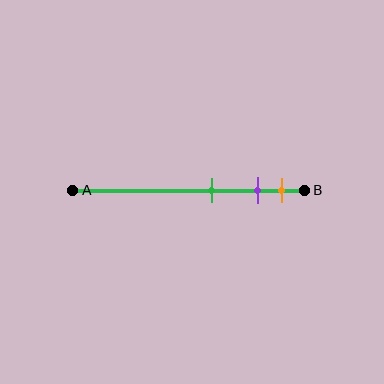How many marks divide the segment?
There are 3 marks dividing the segment.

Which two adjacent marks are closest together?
The purple and orange marks are the closest adjacent pair.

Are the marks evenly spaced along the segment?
No, the marks are not evenly spaced.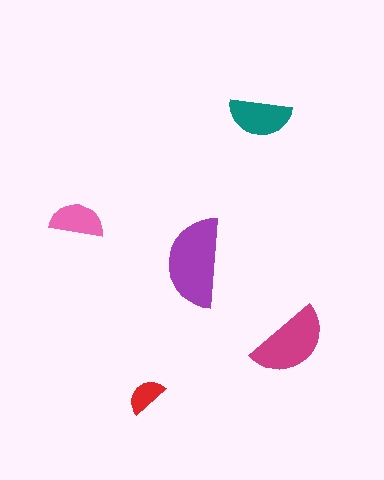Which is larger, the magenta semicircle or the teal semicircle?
The magenta one.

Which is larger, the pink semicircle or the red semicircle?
The pink one.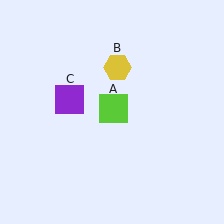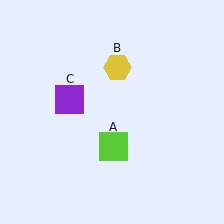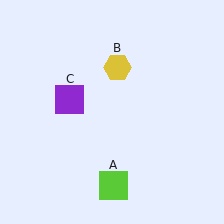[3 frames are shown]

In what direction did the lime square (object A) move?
The lime square (object A) moved down.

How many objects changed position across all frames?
1 object changed position: lime square (object A).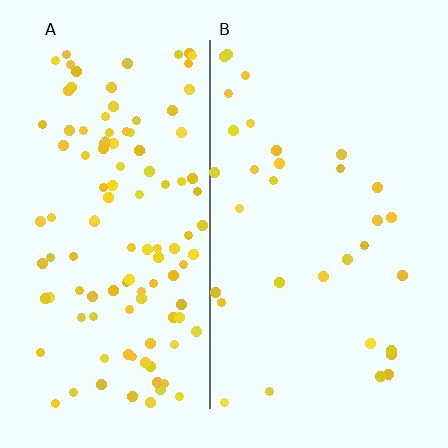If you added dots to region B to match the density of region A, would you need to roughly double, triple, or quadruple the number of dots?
Approximately triple.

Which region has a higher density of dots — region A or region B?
A (the left).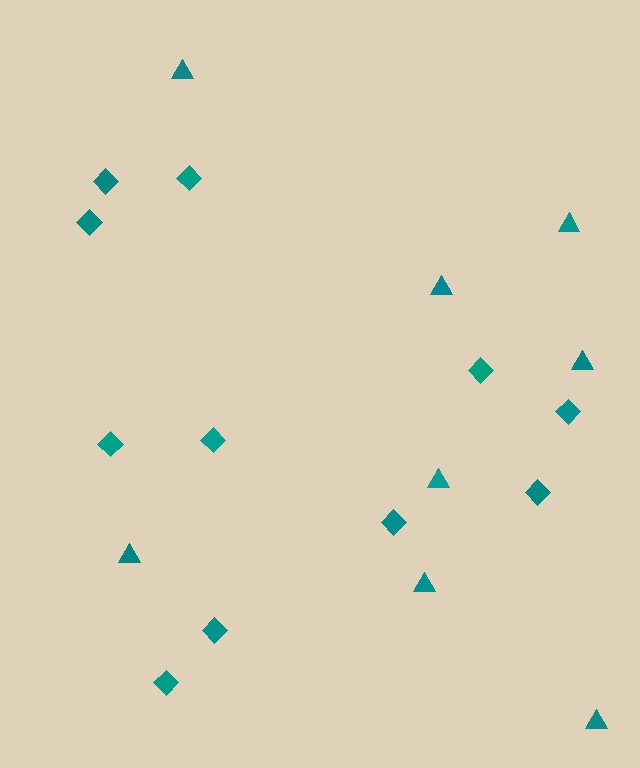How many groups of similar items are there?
There are 2 groups: one group of triangles (8) and one group of diamonds (11).